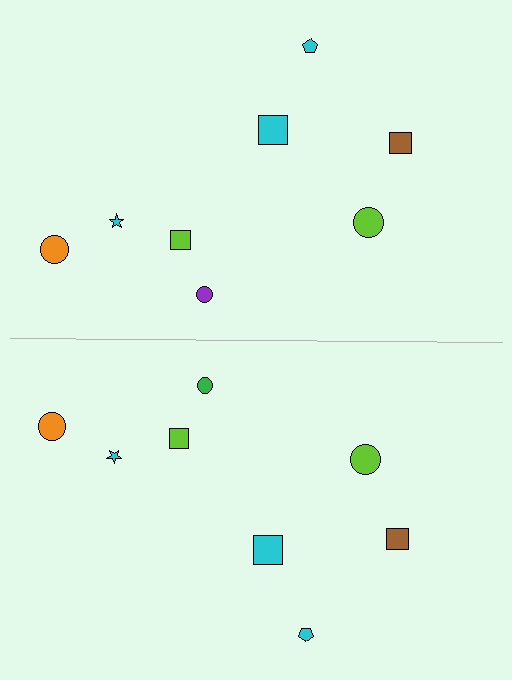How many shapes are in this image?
There are 16 shapes in this image.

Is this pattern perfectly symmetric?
No, the pattern is not perfectly symmetric. The green circle on the bottom side breaks the symmetry — its mirror counterpart is purple.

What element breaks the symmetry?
The green circle on the bottom side breaks the symmetry — its mirror counterpart is purple.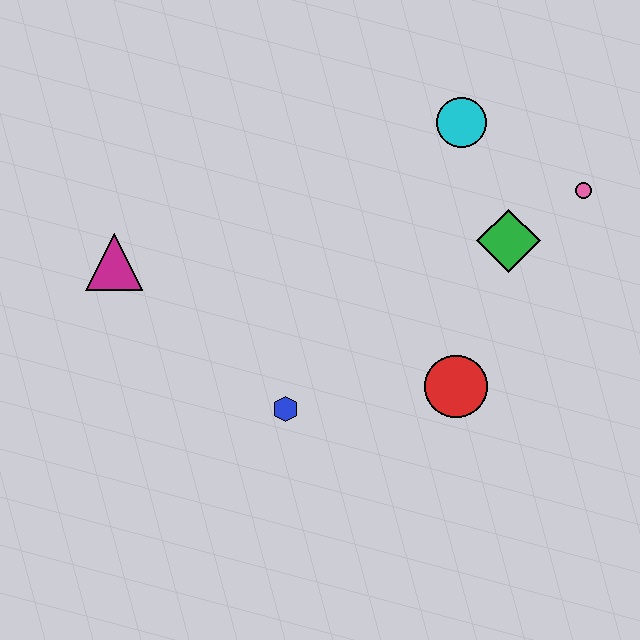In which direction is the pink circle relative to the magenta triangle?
The pink circle is to the right of the magenta triangle.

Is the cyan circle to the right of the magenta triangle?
Yes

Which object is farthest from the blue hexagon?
The pink circle is farthest from the blue hexagon.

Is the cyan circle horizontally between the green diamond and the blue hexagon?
Yes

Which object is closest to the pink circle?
The green diamond is closest to the pink circle.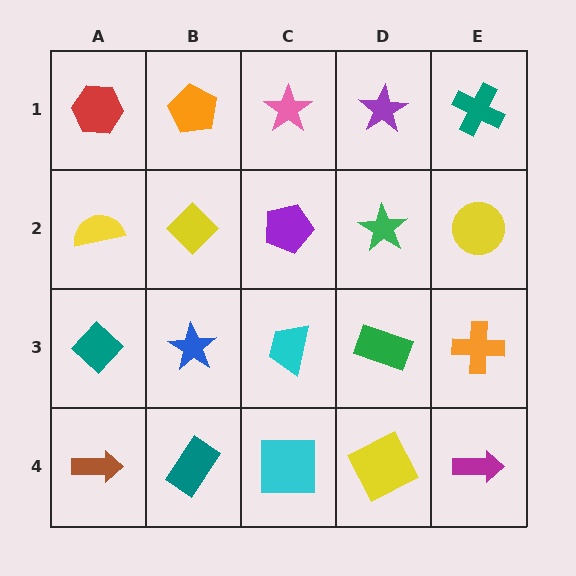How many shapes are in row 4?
5 shapes.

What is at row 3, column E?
An orange cross.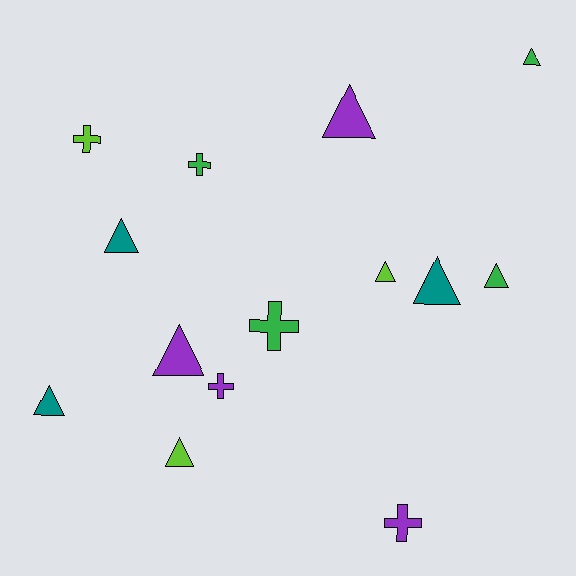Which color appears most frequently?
Purple, with 4 objects.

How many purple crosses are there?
There are 2 purple crosses.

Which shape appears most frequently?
Triangle, with 9 objects.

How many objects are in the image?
There are 14 objects.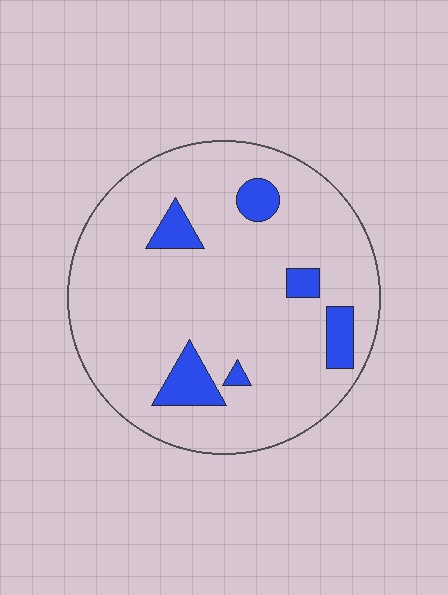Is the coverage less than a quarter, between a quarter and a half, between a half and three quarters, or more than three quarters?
Less than a quarter.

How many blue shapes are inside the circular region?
6.